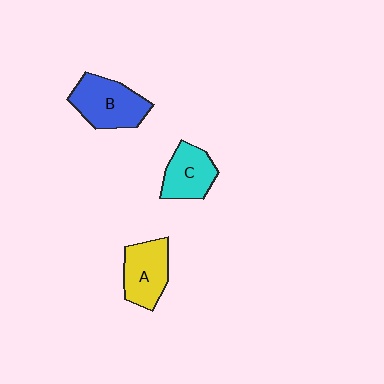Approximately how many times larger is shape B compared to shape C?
Approximately 1.3 times.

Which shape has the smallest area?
Shape C (cyan).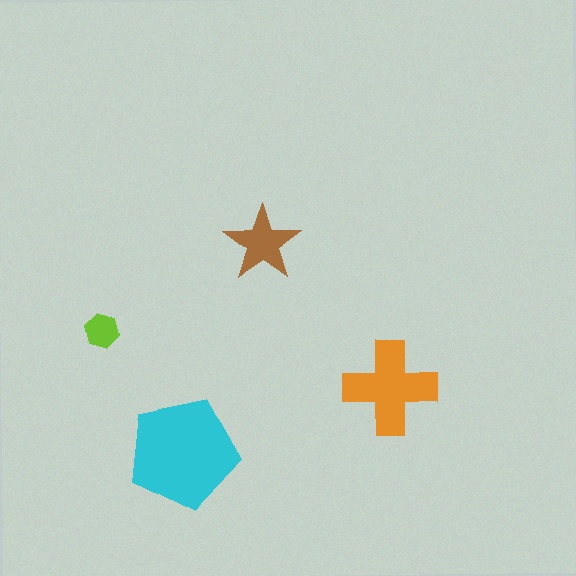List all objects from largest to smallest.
The cyan pentagon, the orange cross, the brown star, the lime hexagon.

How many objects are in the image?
There are 4 objects in the image.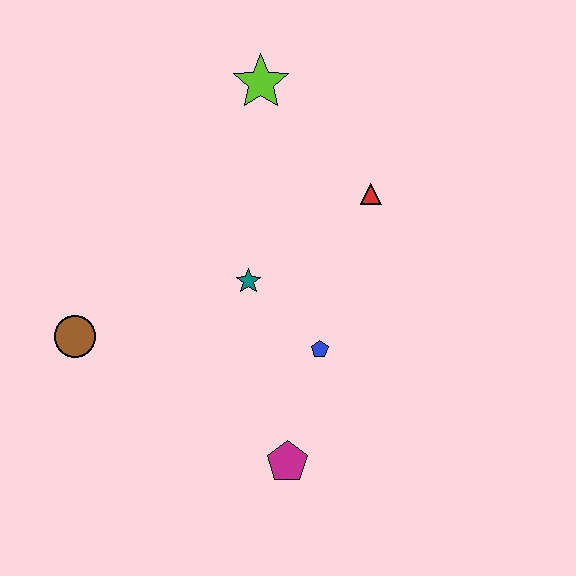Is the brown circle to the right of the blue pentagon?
No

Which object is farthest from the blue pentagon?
The lime star is farthest from the blue pentagon.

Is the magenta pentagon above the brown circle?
No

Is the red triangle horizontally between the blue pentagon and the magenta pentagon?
No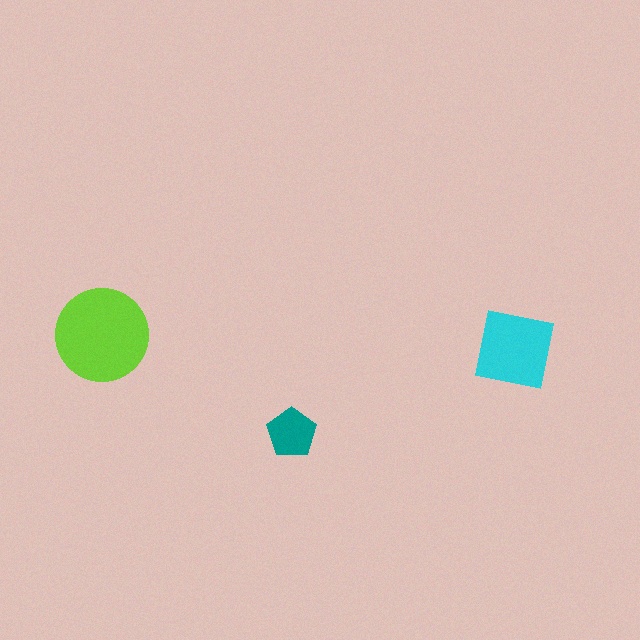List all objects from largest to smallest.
The lime circle, the cyan square, the teal pentagon.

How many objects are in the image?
There are 3 objects in the image.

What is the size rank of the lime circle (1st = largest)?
1st.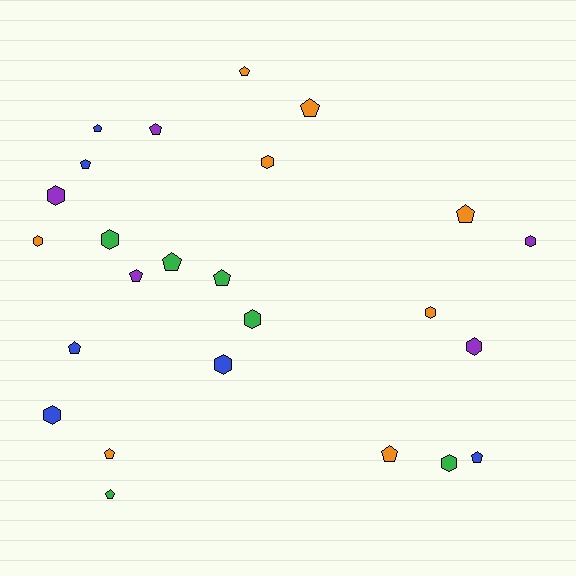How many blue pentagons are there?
There are 4 blue pentagons.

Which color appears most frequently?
Orange, with 8 objects.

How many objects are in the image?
There are 25 objects.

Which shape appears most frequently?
Pentagon, with 14 objects.